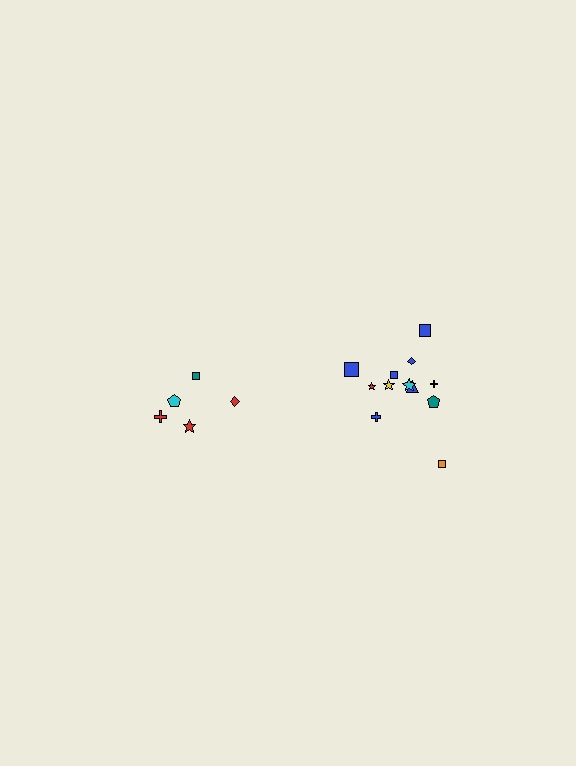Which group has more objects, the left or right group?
The right group.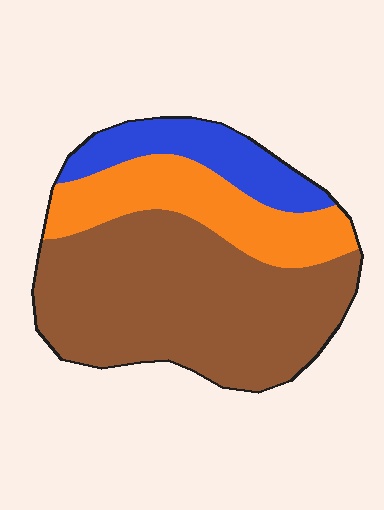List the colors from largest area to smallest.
From largest to smallest: brown, orange, blue.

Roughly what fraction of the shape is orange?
Orange takes up less than a quarter of the shape.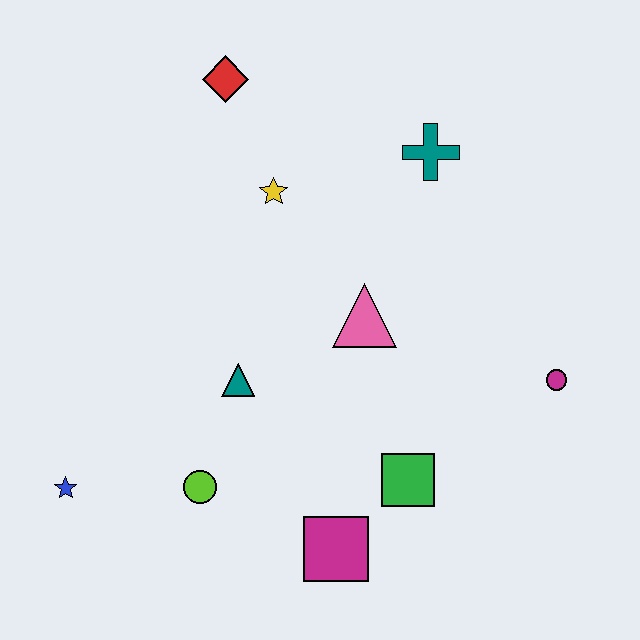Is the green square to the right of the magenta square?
Yes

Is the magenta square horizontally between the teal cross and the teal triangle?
Yes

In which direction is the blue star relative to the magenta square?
The blue star is to the left of the magenta square.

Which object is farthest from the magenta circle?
The blue star is farthest from the magenta circle.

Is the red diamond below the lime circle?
No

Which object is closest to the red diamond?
The yellow star is closest to the red diamond.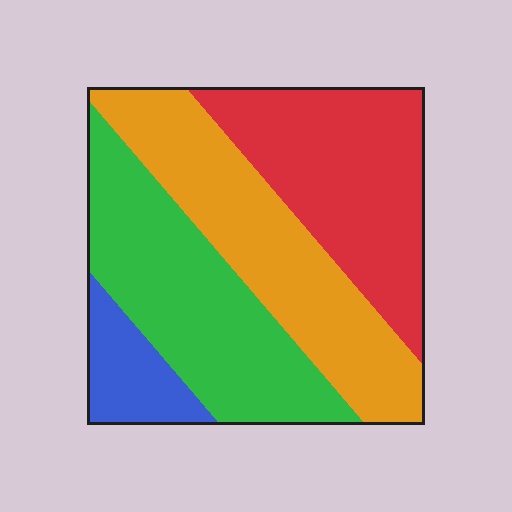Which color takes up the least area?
Blue, at roughly 10%.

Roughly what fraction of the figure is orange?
Orange takes up between a quarter and a half of the figure.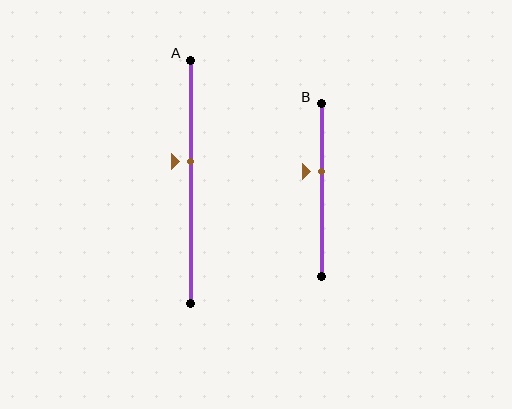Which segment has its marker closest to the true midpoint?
Segment A has its marker closest to the true midpoint.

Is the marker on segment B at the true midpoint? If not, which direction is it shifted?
No, the marker on segment B is shifted upward by about 10% of the segment length.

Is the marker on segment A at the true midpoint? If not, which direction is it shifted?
No, the marker on segment A is shifted upward by about 8% of the segment length.